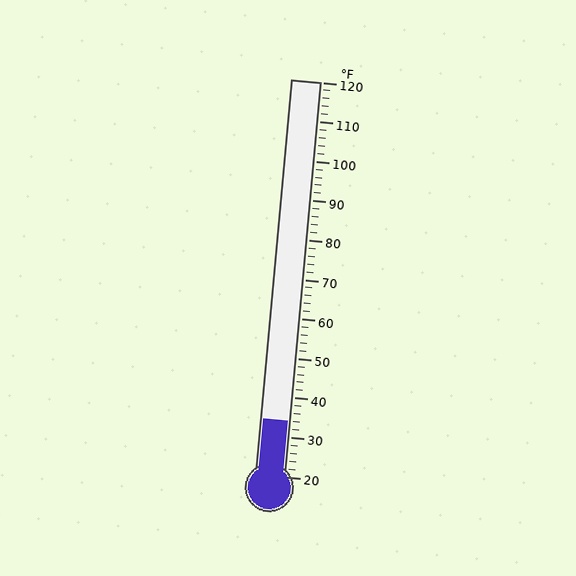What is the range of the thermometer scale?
The thermometer scale ranges from 20°F to 120°F.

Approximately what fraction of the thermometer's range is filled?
The thermometer is filled to approximately 15% of its range.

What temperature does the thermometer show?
The thermometer shows approximately 34°F.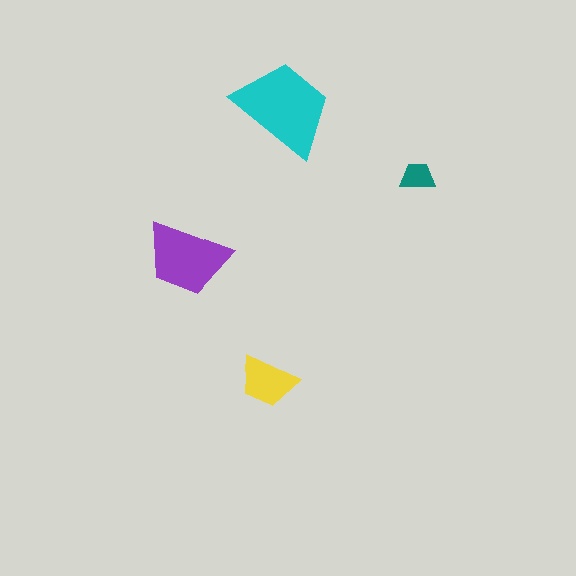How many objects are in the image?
There are 4 objects in the image.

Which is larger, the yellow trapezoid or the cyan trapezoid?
The cyan one.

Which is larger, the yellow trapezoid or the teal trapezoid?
The yellow one.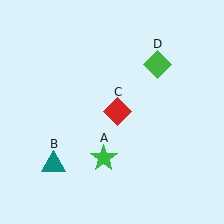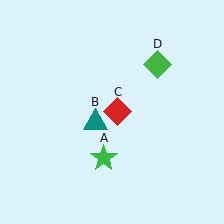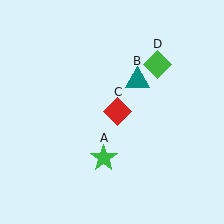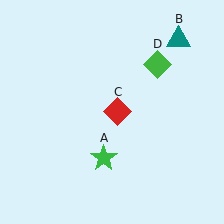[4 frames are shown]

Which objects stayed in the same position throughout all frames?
Green star (object A) and red diamond (object C) and green diamond (object D) remained stationary.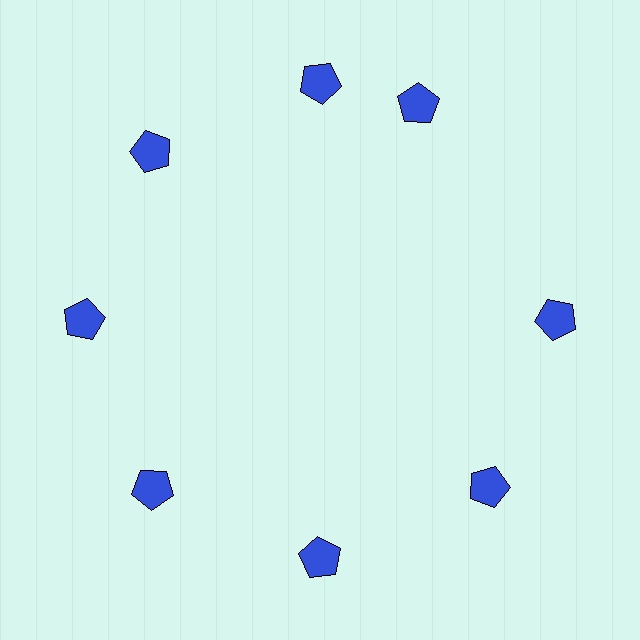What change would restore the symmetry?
The symmetry would be restored by rotating it back into even spacing with its neighbors so that all 8 pentagons sit at equal angles and equal distance from the center.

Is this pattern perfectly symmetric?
No. The 8 blue pentagons are arranged in a ring, but one element near the 2 o'clock position is rotated out of alignment along the ring, breaking the 8-fold rotational symmetry.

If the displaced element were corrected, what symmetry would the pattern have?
It would have 8-fold rotational symmetry — the pattern would map onto itself every 45 degrees.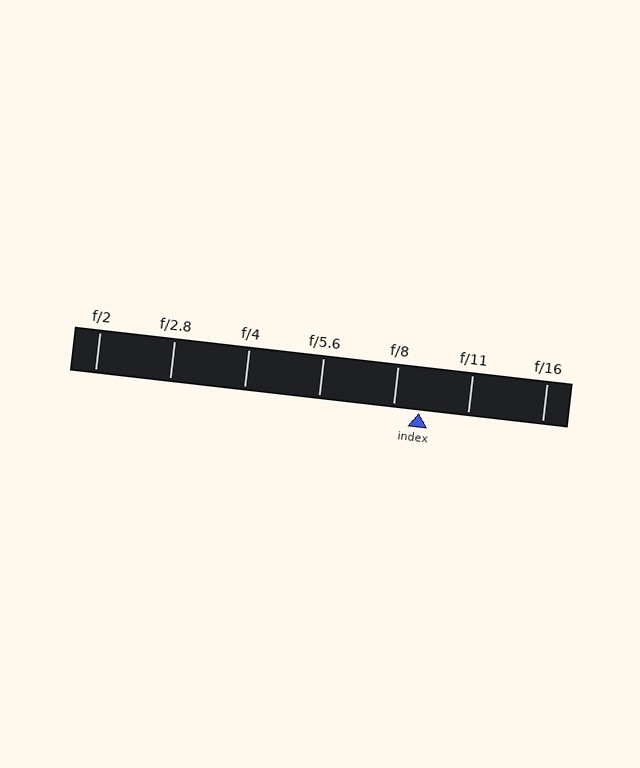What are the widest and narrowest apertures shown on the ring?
The widest aperture shown is f/2 and the narrowest is f/16.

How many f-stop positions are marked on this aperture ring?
There are 7 f-stop positions marked.